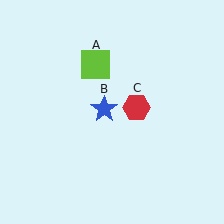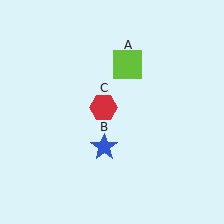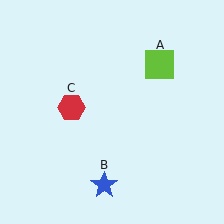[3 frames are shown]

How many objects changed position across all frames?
3 objects changed position: lime square (object A), blue star (object B), red hexagon (object C).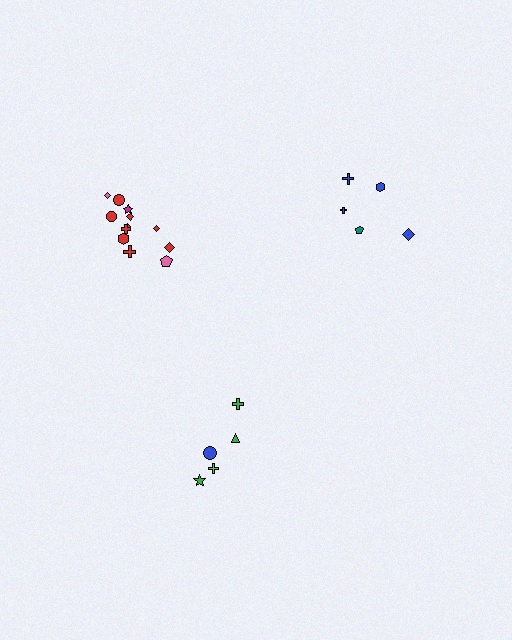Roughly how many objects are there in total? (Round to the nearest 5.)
Roughly 20 objects in total.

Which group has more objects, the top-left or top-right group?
The top-left group.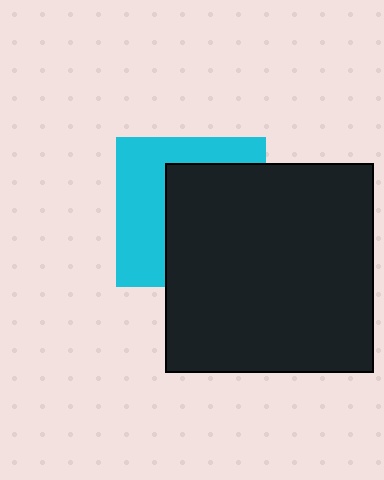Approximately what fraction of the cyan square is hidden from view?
Roughly 55% of the cyan square is hidden behind the black square.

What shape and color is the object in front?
The object in front is a black square.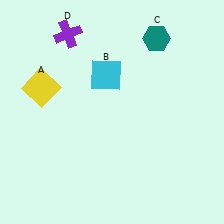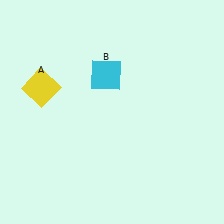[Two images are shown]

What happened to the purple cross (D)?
The purple cross (D) was removed in Image 2. It was in the top-left area of Image 1.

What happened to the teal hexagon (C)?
The teal hexagon (C) was removed in Image 2. It was in the top-right area of Image 1.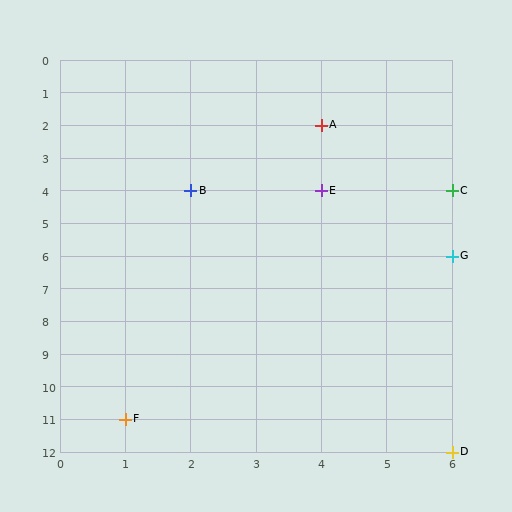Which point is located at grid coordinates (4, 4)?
Point E is at (4, 4).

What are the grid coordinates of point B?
Point B is at grid coordinates (2, 4).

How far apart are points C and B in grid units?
Points C and B are 4 columns apart.